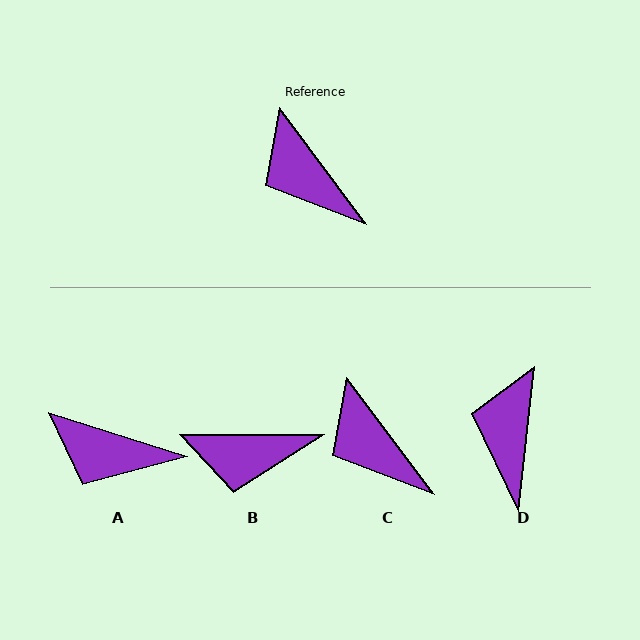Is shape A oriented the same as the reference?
No, it is off by about 36 degrees.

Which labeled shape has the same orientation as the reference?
C.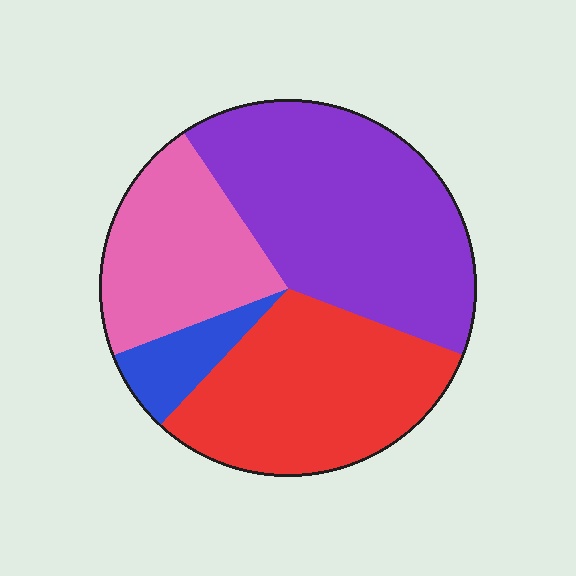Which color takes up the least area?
Blue, at roughly 5%.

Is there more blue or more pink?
Pink.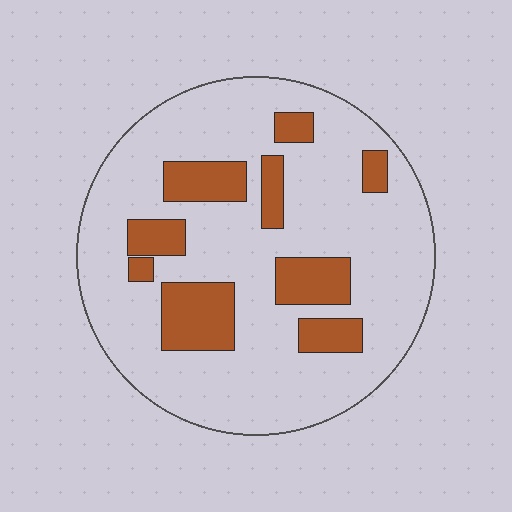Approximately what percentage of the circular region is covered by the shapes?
Approximately 20%.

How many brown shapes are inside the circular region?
9.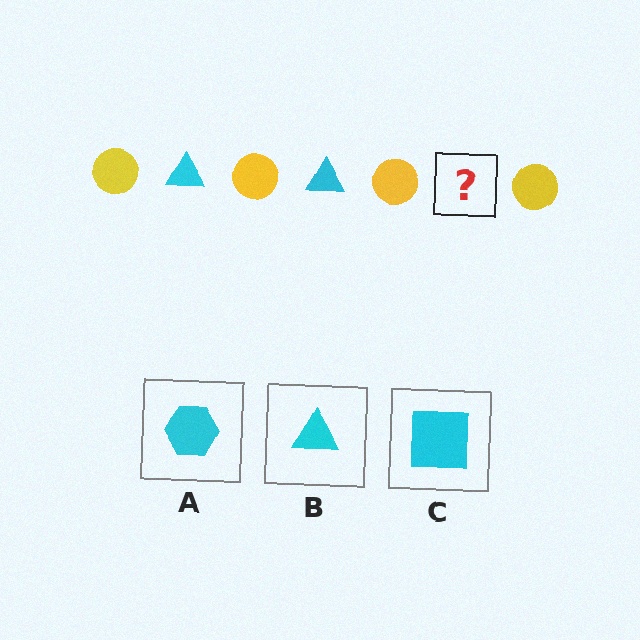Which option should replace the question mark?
Option B.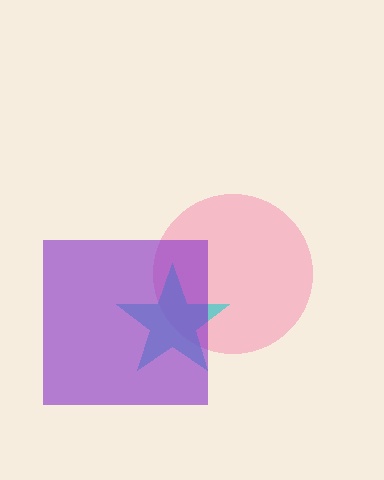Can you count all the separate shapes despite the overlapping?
Yes, there are 3 separate shapes.